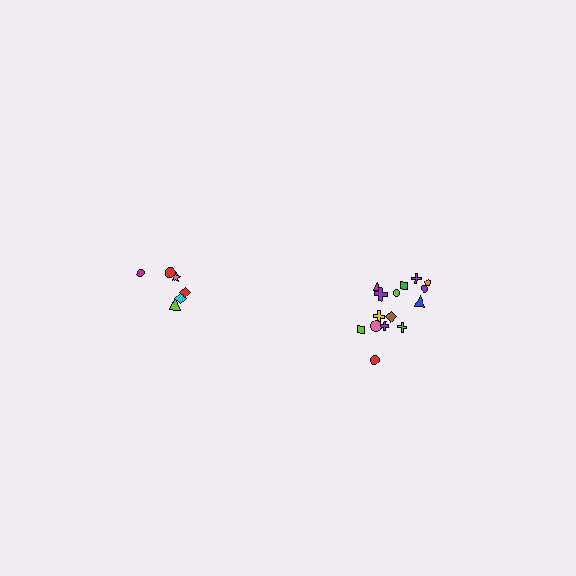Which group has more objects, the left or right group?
The right group.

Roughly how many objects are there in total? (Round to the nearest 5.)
Roughly 20 objects in total.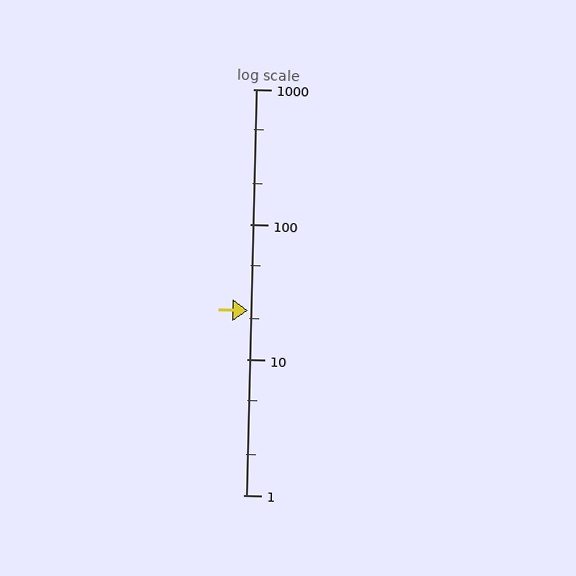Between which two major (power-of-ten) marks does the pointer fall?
The pointer is between 10 and 100.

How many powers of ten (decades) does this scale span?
The scale spans 3 decades, from 1 to 1000.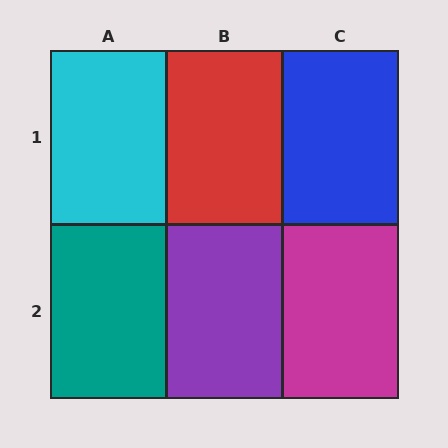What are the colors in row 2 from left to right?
Teal, purple, magenta.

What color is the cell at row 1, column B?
Red.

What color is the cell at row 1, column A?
Cyan.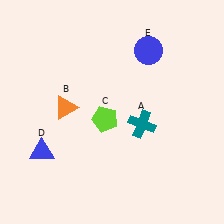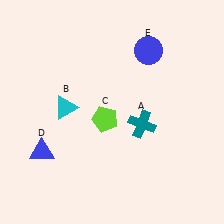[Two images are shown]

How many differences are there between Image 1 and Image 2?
There is 1 difference between the two images.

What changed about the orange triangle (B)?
In Image 1, B is orange. In Image 2, it changed to cyan.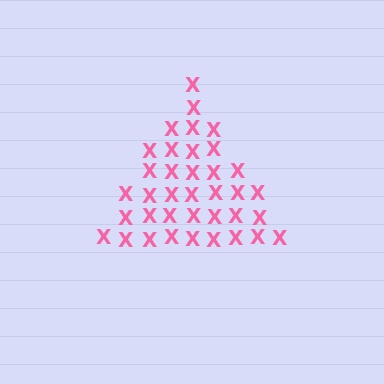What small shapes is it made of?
It is made of small letter X's.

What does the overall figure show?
The overall figure shows a triangle.